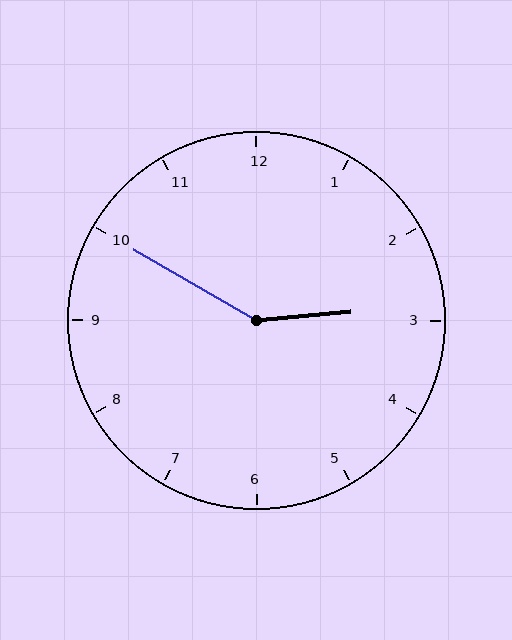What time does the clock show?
2:50.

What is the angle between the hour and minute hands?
Approximately 145 degrees.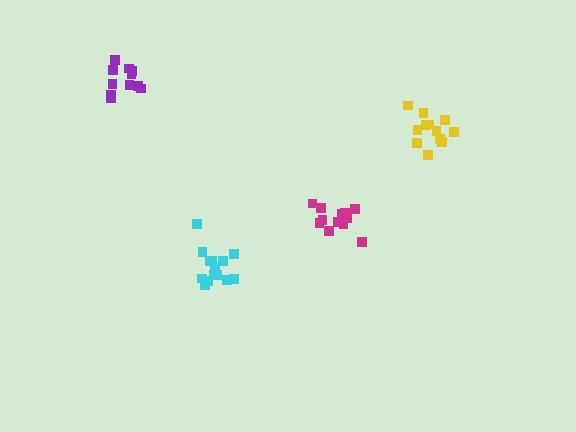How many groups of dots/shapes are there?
There are 4 groups.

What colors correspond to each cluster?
The clusters are colored: magenta, cyan, purple, yellow.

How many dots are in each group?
Group 1: 12 dots, Group 2: 15 dots, Group 3: 11 dots, Group 4: 12 dots (50 total).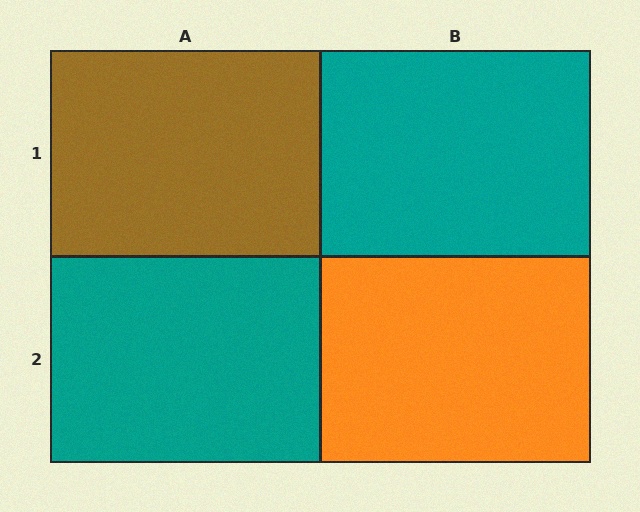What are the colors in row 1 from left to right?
Brown, teal.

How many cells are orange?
1 cell is orange.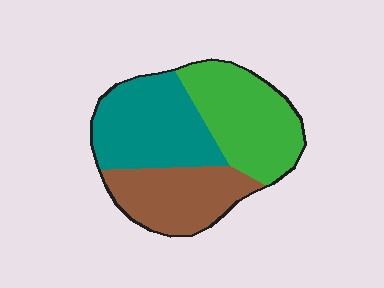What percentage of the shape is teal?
Teal covers 36% of the shape.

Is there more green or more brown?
Green.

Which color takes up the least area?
Brown, at roughly 30%.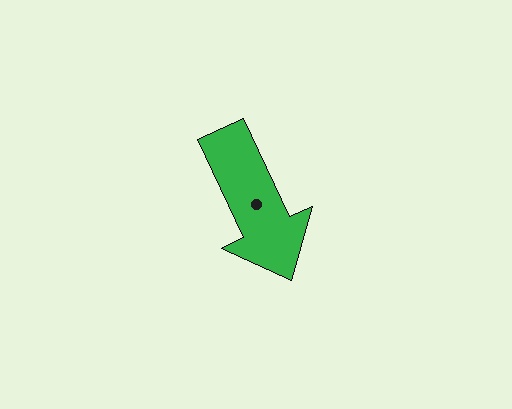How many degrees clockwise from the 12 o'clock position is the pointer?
Approximately 155 degrees.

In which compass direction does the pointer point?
Southeast.